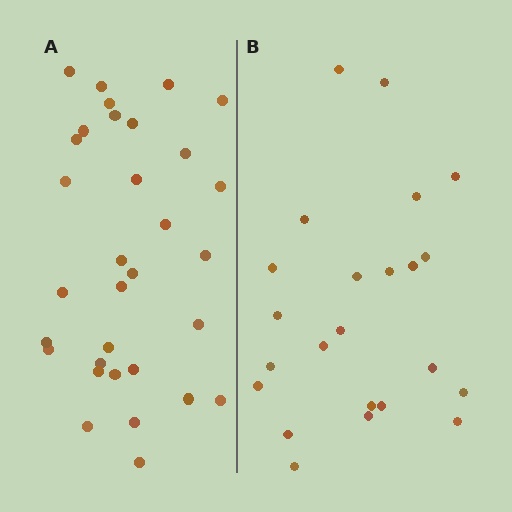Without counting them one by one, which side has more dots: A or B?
Region A (the left region) has more dots.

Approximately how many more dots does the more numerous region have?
Region A has roughly 8 or so more dots than region B.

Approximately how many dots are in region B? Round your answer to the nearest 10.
About 20 dots. (The exact count is 23, which rounds to 20.)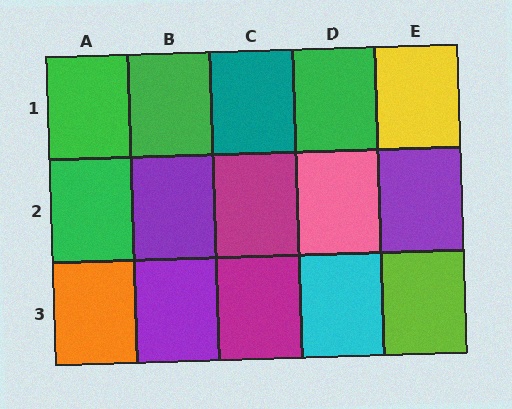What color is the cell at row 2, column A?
Green.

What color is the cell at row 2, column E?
Purple.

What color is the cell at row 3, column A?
Orange.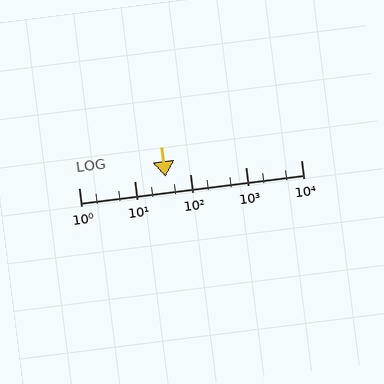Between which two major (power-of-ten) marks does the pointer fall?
The pointer is between 10 and 100.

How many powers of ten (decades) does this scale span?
The scale spans 4 decades, from 1 to 10000.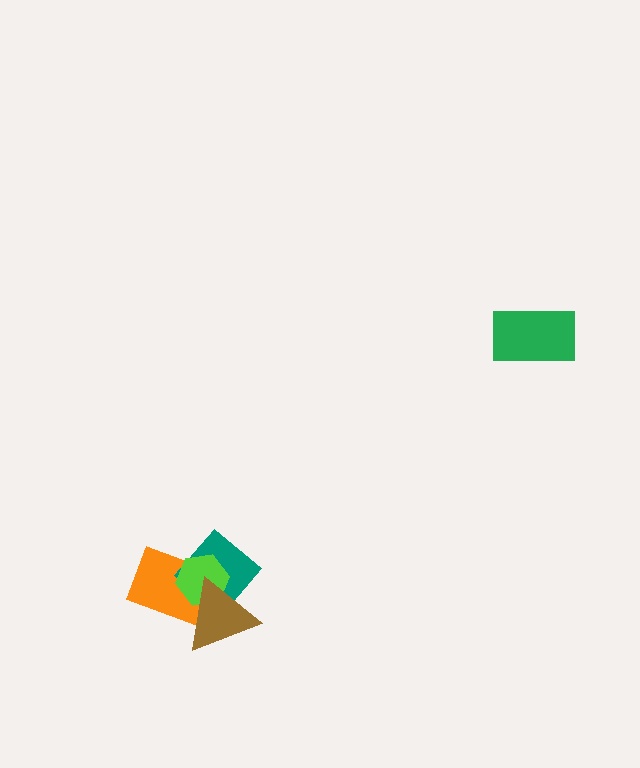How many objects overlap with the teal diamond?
3 objects overlap with the teal diamond.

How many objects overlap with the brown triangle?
3 objects overlap with the brown triangle.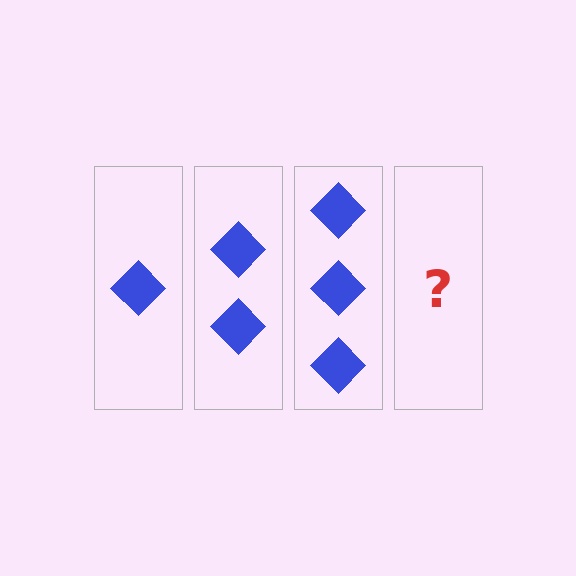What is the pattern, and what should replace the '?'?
The pattern is that each step adds one more diamond. The '?' should be 4 diamonds.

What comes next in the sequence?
The next element should be 4 diamonds.